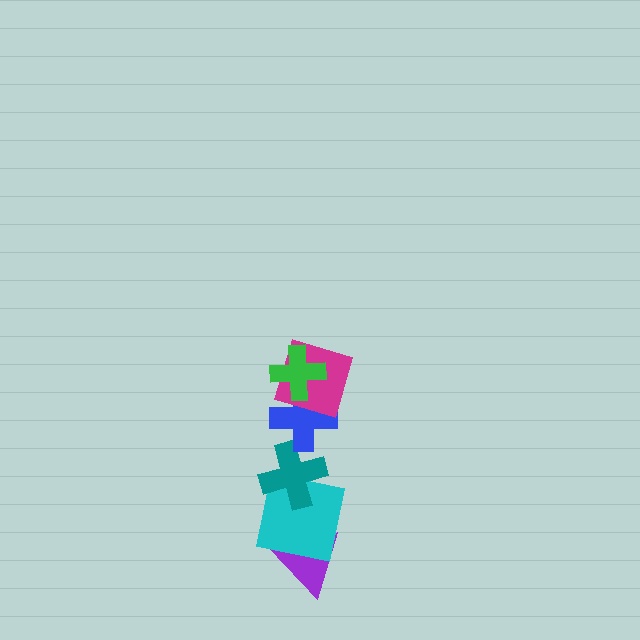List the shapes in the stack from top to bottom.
From top to bottom: the green cross, the magenta square, the blue cross, the teal cross, the cyan square, the purple triangle.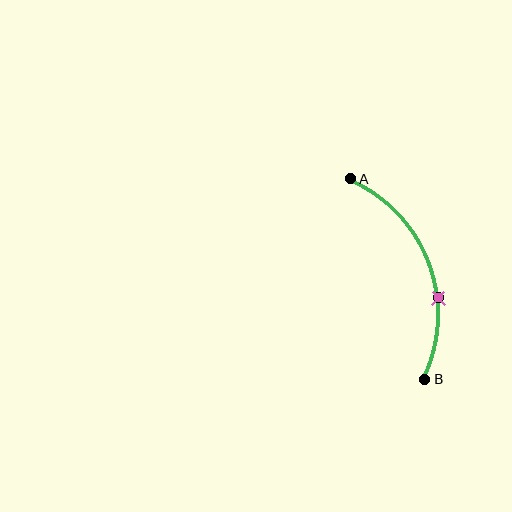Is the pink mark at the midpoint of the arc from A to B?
No. The pink mark lies on the arc but is closer to endpoint B. The arc midpoint would be at the point on the curve equidistant along the arc from both A and B.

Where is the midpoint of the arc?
The arc midpoint is the point on the curve farthest from the straight line joining A and B. It sits to the right of that line.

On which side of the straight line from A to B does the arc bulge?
The arc bulges to the right of the straight line connecting A and B.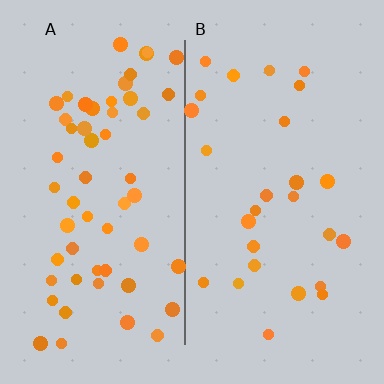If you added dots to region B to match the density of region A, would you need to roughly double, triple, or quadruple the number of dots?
Approximately double.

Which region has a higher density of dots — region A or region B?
A (the left).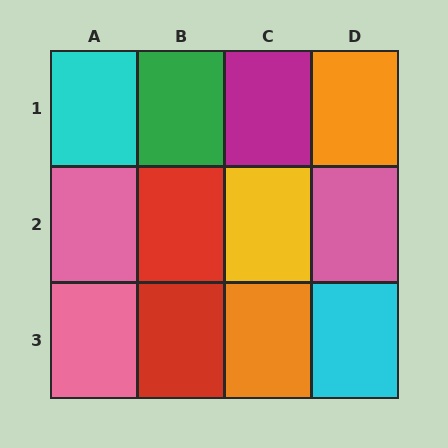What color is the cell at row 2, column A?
Pink.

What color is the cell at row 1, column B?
Green.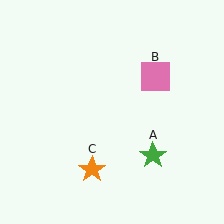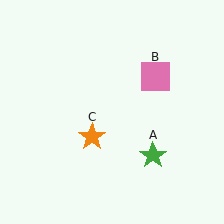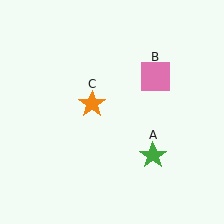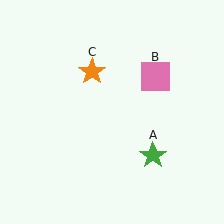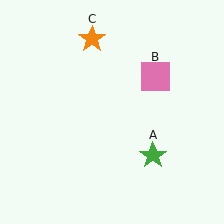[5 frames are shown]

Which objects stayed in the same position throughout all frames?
Green star (object A) and pink square (object B) remained stationary.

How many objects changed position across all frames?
1 object changed position: orange star (object C).